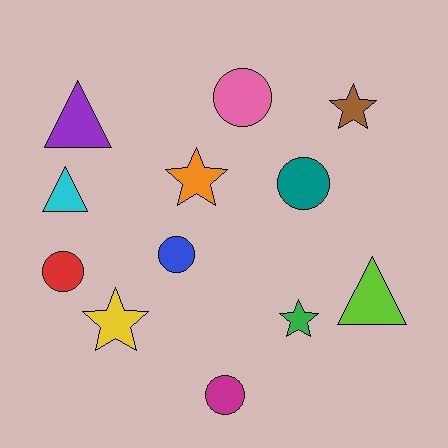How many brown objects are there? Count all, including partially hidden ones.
There is 1 brown object.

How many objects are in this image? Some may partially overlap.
There are 12 objects.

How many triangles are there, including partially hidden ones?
There are 3 triangles.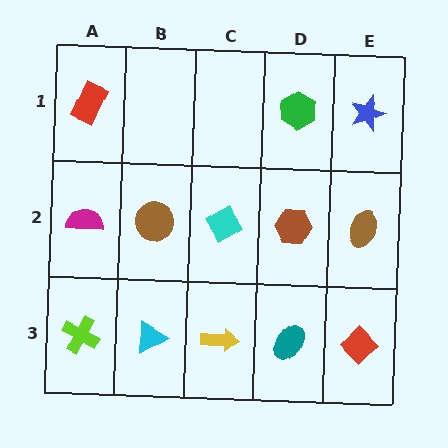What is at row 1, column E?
A blue star.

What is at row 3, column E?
A red diamond.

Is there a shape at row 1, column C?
No, that cell is empty.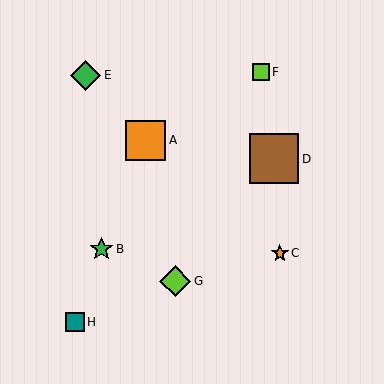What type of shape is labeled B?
Shape B is a green star.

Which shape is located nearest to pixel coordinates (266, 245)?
The orange star (labeled C) at (280, 253) is nearest to that location.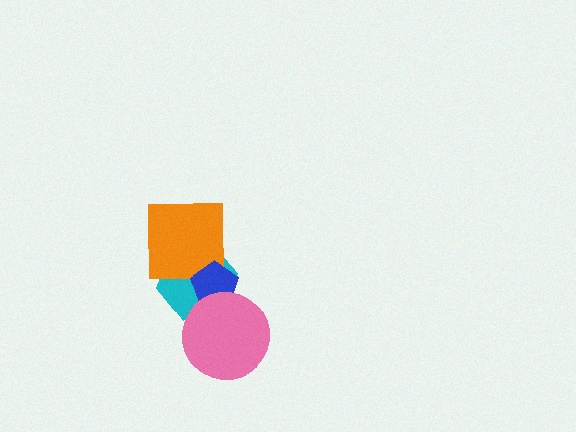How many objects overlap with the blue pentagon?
3 objects overlap with the blue pentagon.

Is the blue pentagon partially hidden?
Yes, it is partially covered by another shape.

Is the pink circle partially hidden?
No, no other shape covers it.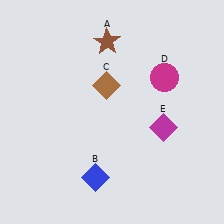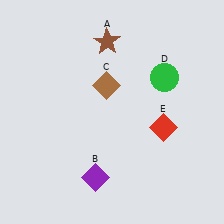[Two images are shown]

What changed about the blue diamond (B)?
In Image 1, B is blue. In Image 2, it changed to purple.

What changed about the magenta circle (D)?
In Image 1, D is magenta. In Image 2, it changed to green.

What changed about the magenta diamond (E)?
In Image 1, E is magenta. In Image 2, it changed to red.